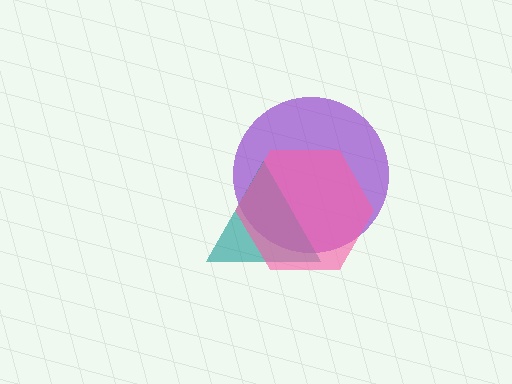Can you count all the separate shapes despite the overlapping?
Yes, there are 3 separate shapes.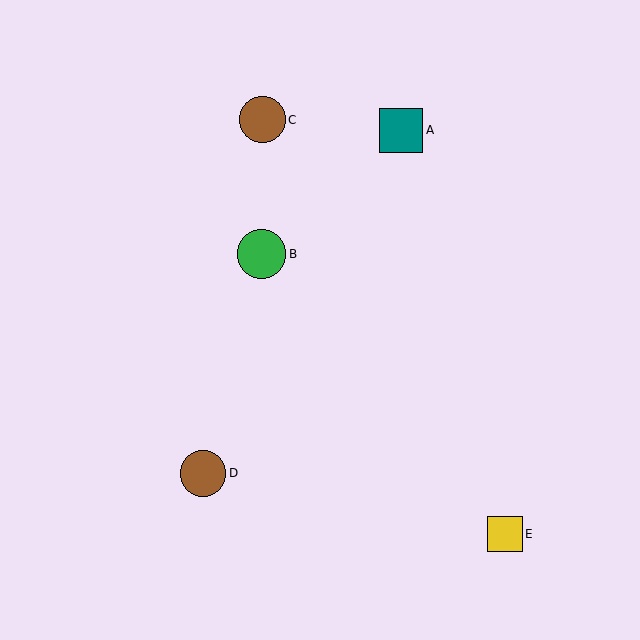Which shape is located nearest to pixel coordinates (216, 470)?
The brown circle (labeled D) at (203, 473) is nearest to that location.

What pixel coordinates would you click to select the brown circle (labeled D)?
Click at (203, 473) to select the brown circle D.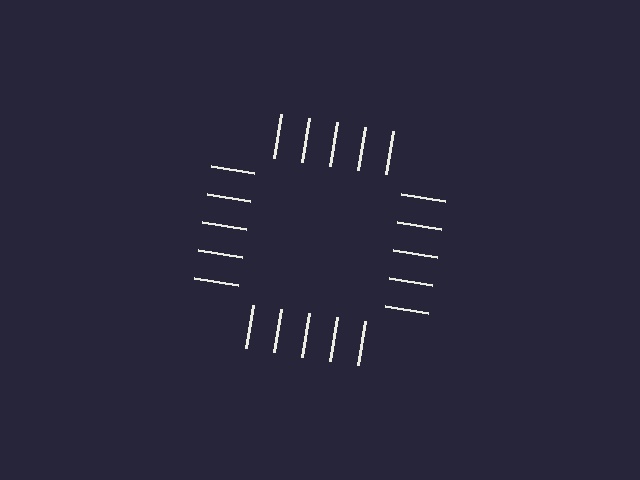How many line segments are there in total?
20 — 5 along each of the 4 edges.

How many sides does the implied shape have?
4 sides — the line-ends trace a square.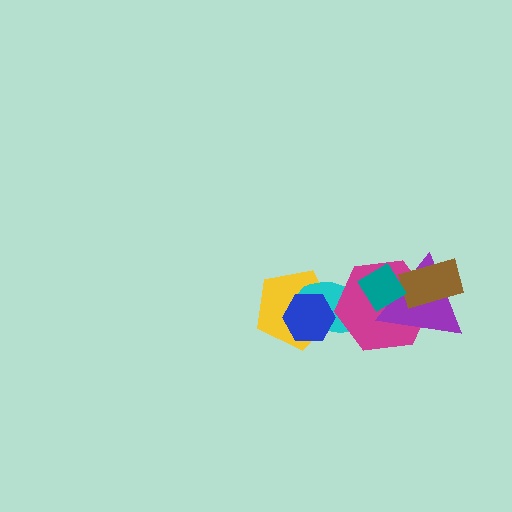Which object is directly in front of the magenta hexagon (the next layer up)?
The purple triangle is directly in front of the magenta hexagon.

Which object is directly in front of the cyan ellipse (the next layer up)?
The blue hexagon is directly in front of the cyan ellipse.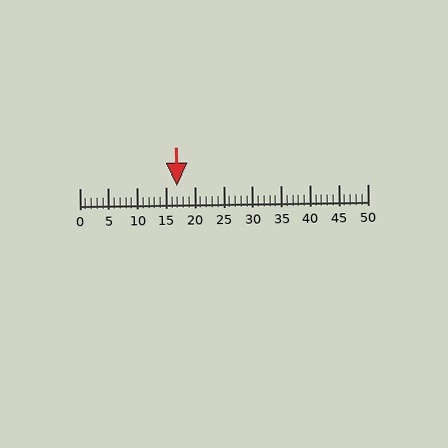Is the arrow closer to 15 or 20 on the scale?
The arrow is closer to 15.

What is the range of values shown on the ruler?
The ruler shows values from 0 to 50.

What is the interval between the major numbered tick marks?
The major tick marks are spaced 5 units apart.